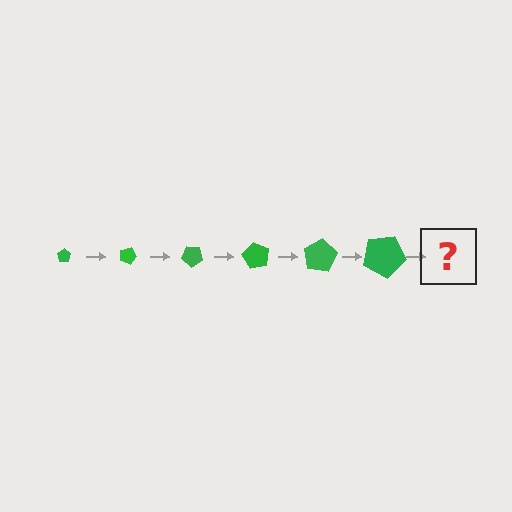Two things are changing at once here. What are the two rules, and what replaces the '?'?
The two rules are that the pentagon grows larger each step and it rotates 20 degrees each step. The '?' should be a pentagon, larger than the previous one and rotated 120 degrees from the start.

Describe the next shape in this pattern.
It should be a pentagon, larger than the previous one and rotated 120 degrees from the start.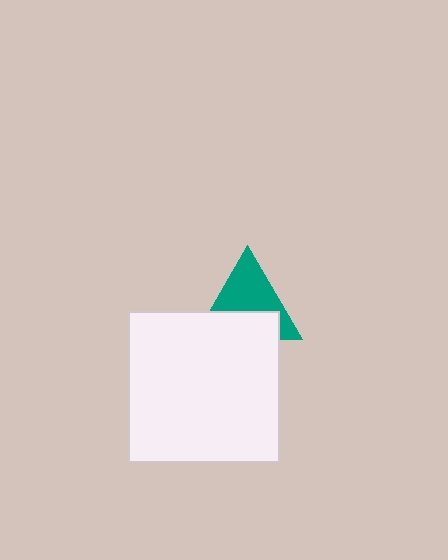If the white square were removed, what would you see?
You would see the complete teal triangle.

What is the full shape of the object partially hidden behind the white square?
The partially hidden object is a teal triangle.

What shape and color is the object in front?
The object in front is a white square.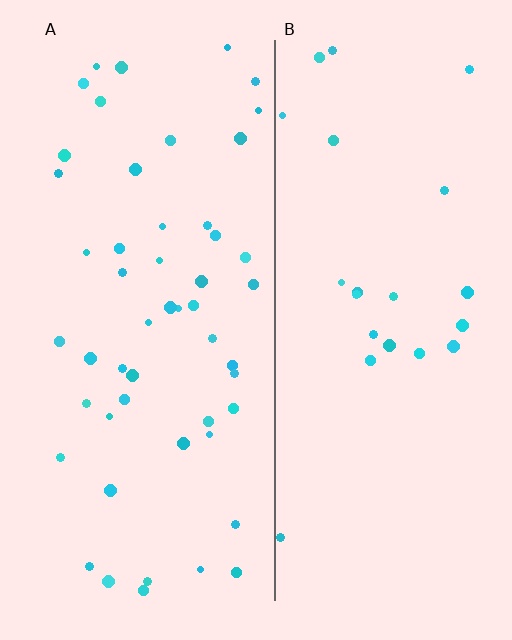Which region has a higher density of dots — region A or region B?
A (the left).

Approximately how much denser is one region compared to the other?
Approximately 2.3× — region A over region B.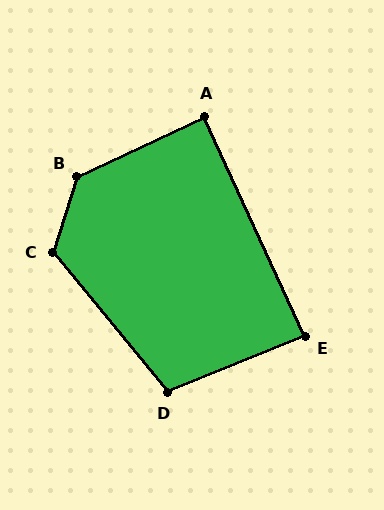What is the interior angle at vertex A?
Approximately 89 degrees (approximately right).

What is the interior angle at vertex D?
Approximately 107 degrees (obtuse).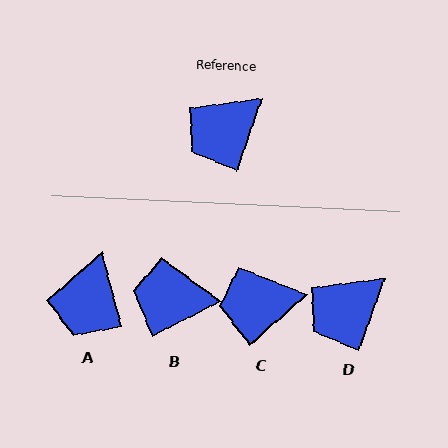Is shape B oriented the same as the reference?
No, it is off by about 44 degrees.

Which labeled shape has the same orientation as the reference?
D.